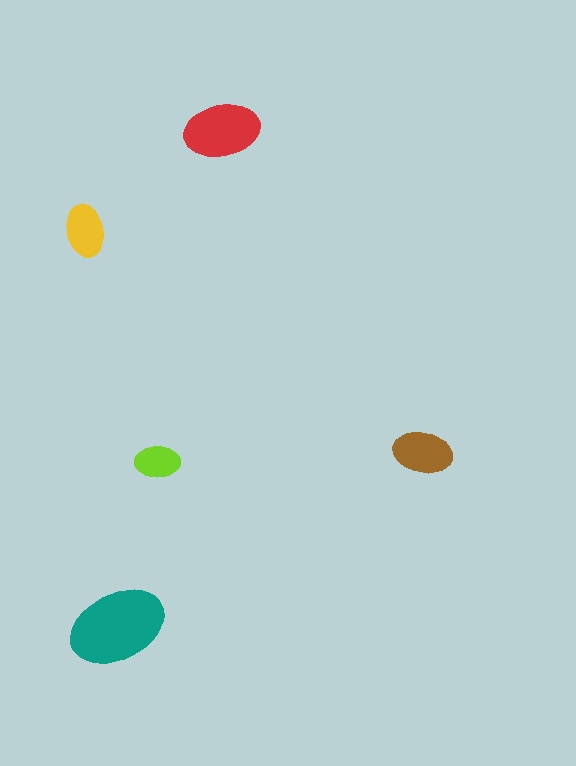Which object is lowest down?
The teal ellipse is bottommost.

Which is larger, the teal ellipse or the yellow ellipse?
The teal one.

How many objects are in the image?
There are 5 objects in the image.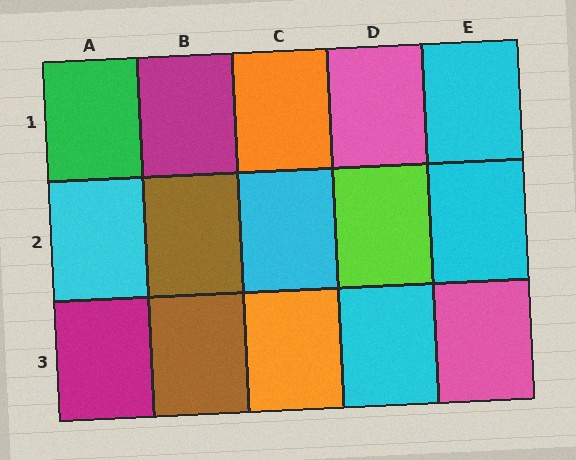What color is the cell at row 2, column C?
Cyan.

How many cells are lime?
1 cell is lime.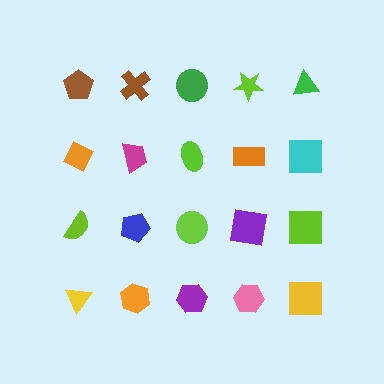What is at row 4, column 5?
A yellow square.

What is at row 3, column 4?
A purple square.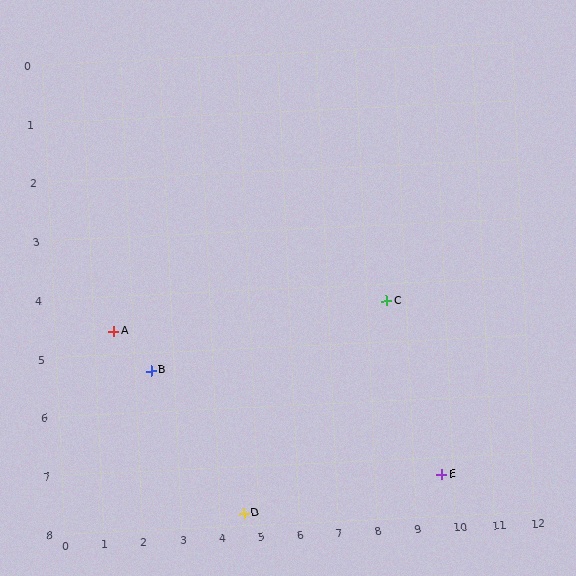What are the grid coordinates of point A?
Point A is at approximately (1.5, 4.6).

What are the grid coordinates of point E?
Point E is at approximately (9.7, 7.3).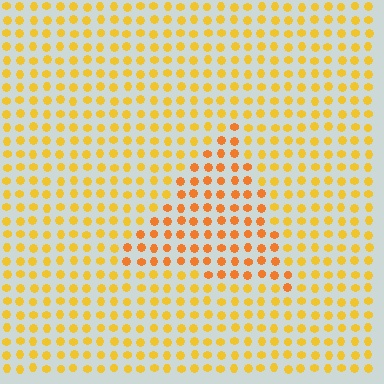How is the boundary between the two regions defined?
The boundary is defined purely by a slight shift in hue (about 22 degrees). Spacing, size, and orientation are identical on both sides.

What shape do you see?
I see a triangle.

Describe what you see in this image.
The image is filled with small yellow elements in a uniform arrangement. A triangle-shaped region is visible where the elements are tinted to a slightly different hue, forming a subtle color boundary.